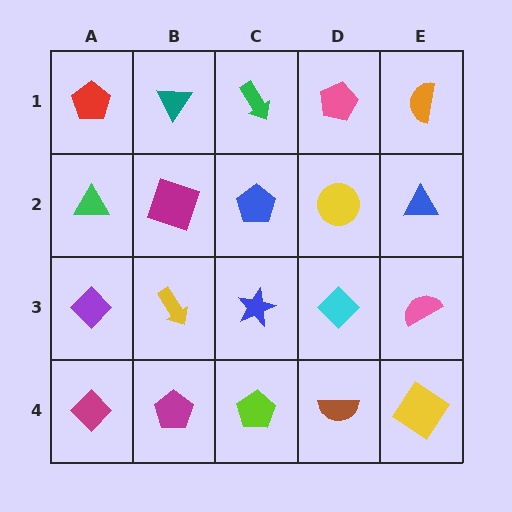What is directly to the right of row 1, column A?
A teal triangle.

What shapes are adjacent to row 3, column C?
A blue pentagon (row 2, column C), a lime pentagon (row 4, column C), a yellow arrow (row 3, column B), a cyan diamond (row 3, column D).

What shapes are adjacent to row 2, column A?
A red pentagon (row 1, column A), a purple diamond (row 3, column A), a magenta square (row 2, column B).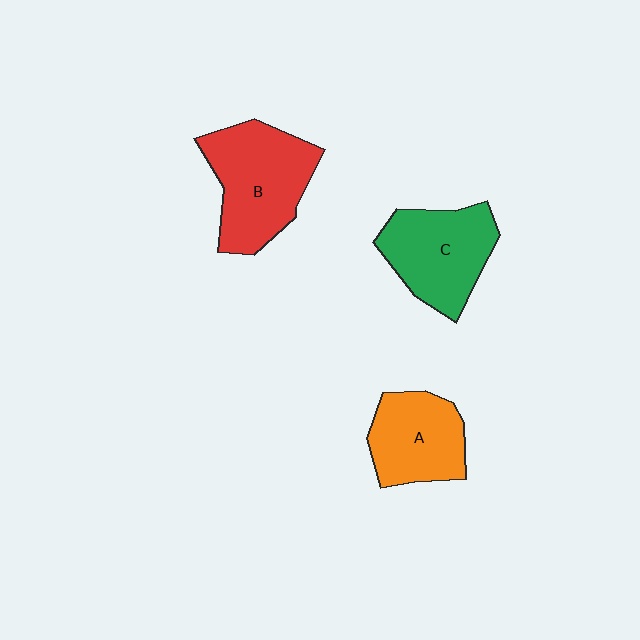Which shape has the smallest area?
Shape A (orange).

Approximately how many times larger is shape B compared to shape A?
Approximately 1.3 times.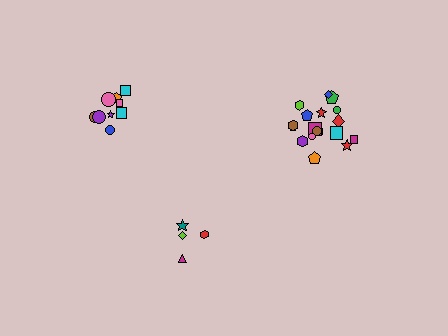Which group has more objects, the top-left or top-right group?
The top-right group.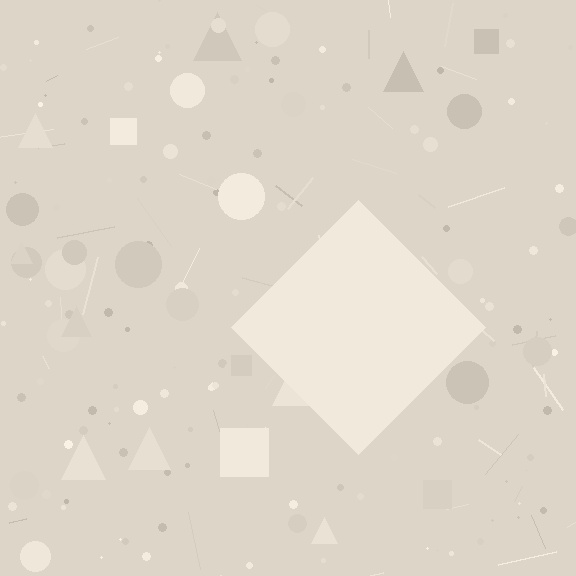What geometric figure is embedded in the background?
A diamond is embedded in the background.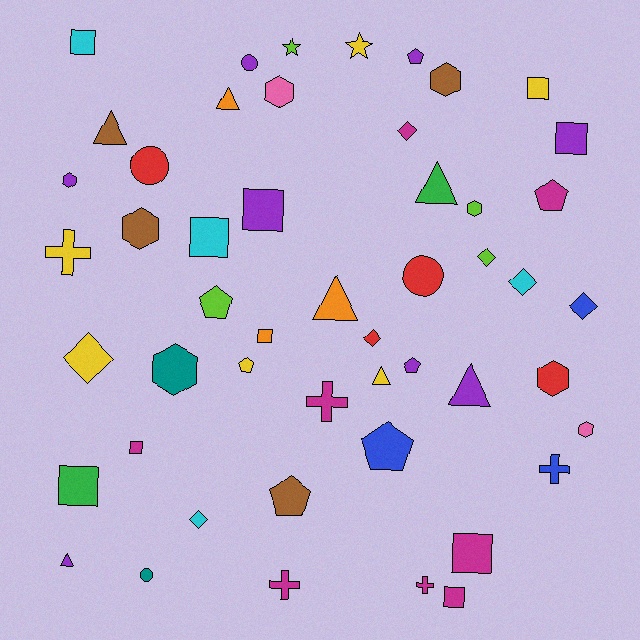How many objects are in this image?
There are 50 objects.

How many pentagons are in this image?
There are 7 pentagons.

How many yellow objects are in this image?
There are 6 yellow objects.